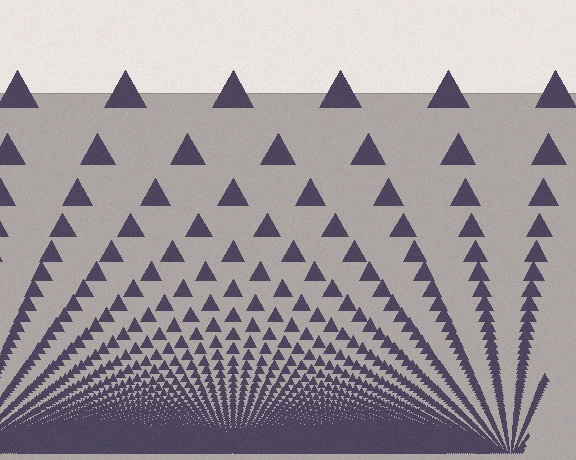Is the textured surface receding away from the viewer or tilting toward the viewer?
The surface appears to tilt toward the viewer. Texture elements get larger and sparser toward the top.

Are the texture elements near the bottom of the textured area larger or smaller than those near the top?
Smaller. The gradient is inverted — elements near the bottom are smaller and denser.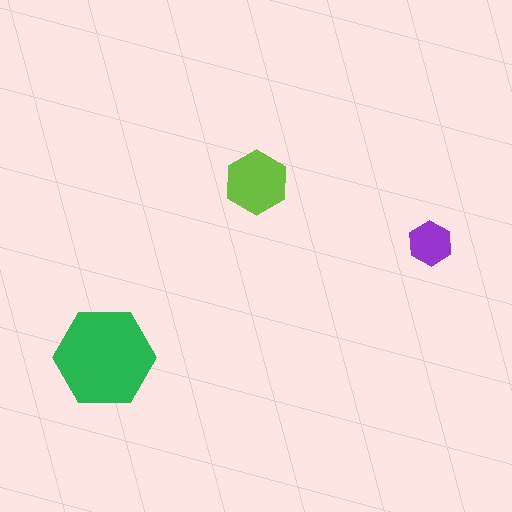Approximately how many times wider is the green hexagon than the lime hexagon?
About 1.5 times wider.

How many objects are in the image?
There are 3 objects in the image.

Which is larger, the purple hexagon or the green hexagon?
The green one.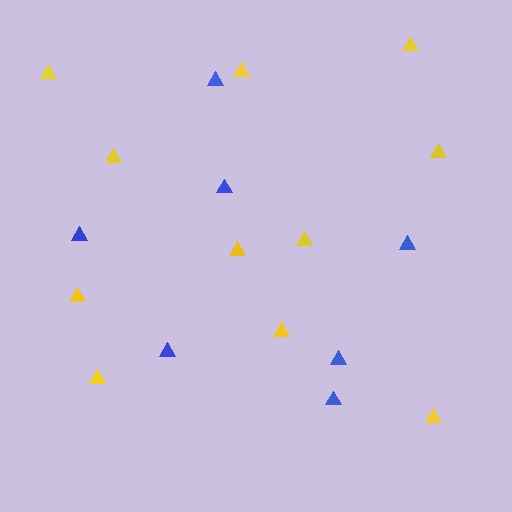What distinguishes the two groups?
There are 2 groups: one group of yellow triangles (11) and one group of blue triangles (7).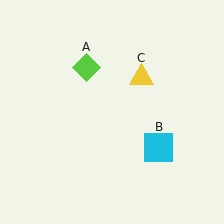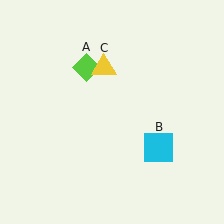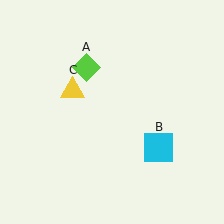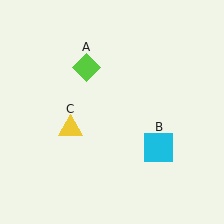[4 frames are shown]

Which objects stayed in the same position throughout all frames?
Lime diamond (object A) and cyan square (object B) remained stationary.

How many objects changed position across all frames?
1 object changed position: yellow triangle (object C).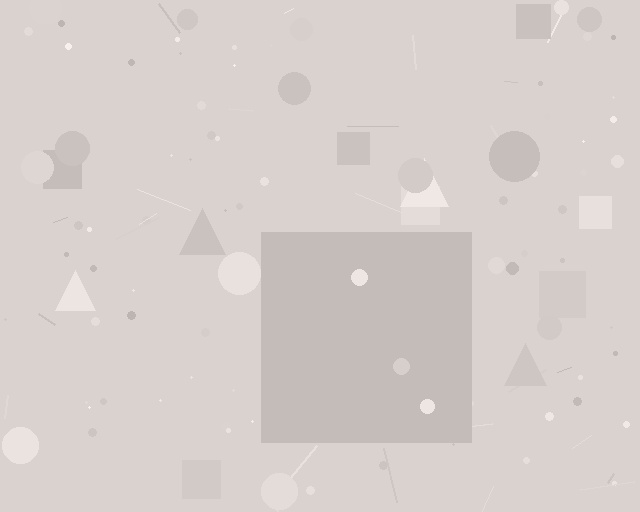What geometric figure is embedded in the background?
A square is embedded in the background.